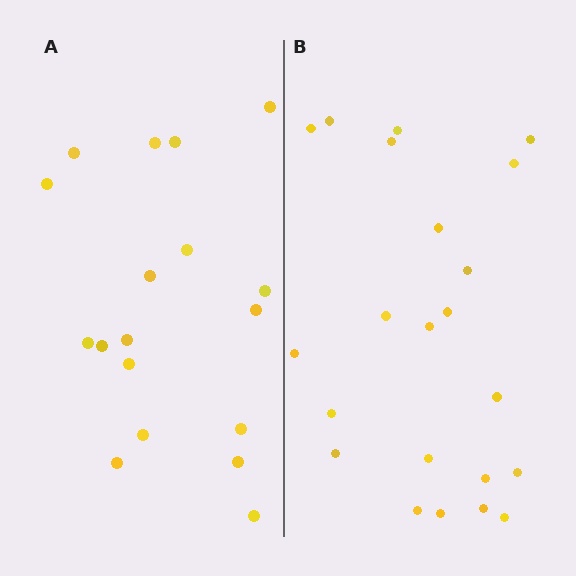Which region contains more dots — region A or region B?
Region B (the right region) has more dots.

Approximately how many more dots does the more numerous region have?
Region B has about 4 more dots than region A.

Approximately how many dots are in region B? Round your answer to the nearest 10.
About 20 dots. (The exact count is 22, which rounds to 20.)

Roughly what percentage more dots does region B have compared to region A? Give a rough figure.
About 20% more.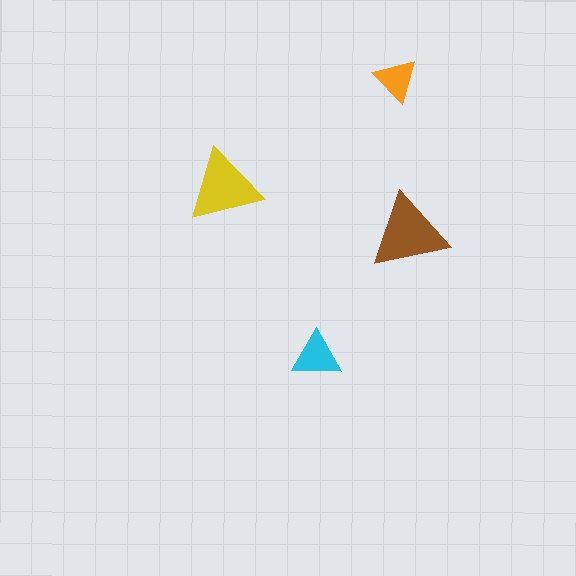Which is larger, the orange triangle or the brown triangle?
The brown one.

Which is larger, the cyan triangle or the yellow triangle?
The yellow one.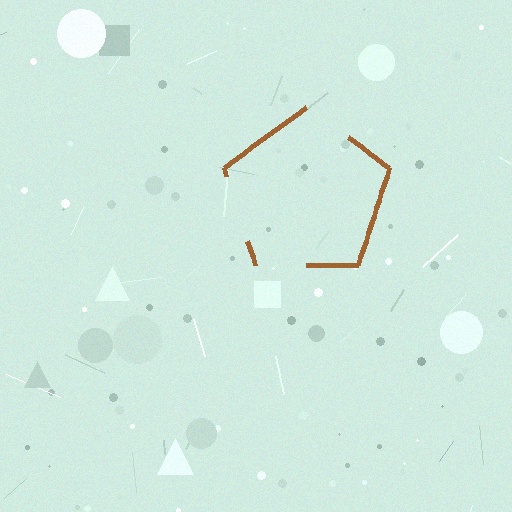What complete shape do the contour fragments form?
The contour fragments form a pentagon.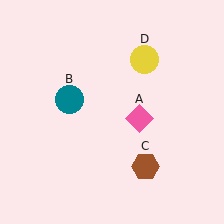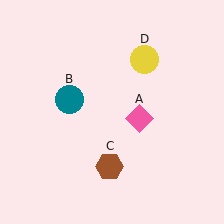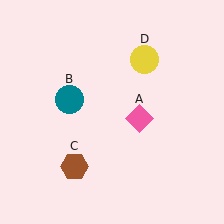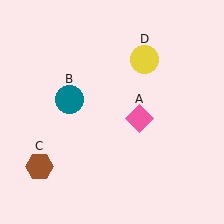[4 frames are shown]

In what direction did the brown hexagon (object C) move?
The brown hexagon (object C) moved left.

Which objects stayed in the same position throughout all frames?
Pink diamond (object A) and teal circle (object B) and yellow circle (object D) remained stationary.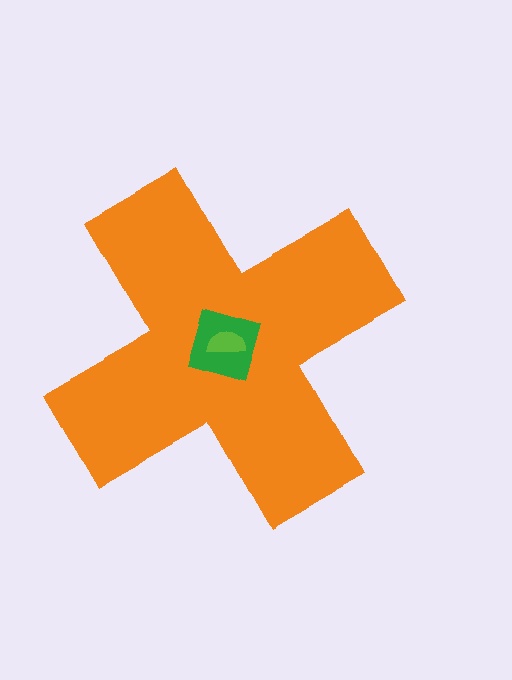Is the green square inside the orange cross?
Yes.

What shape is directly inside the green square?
The lime semicircle.